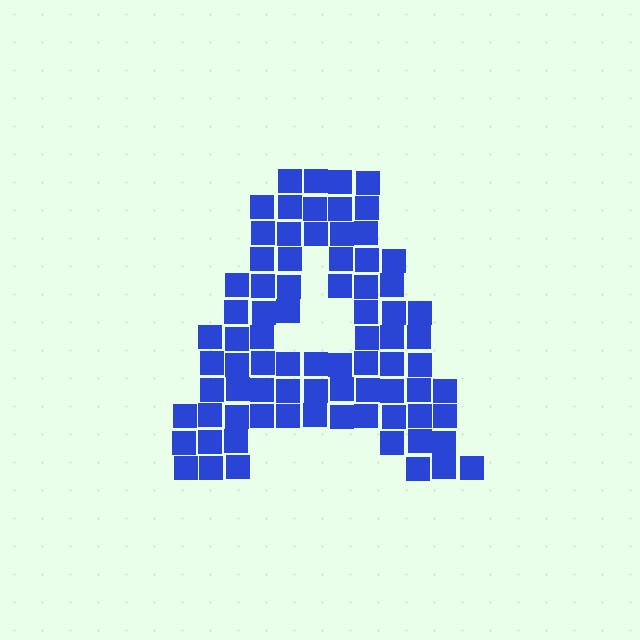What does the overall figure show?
The overall figure shows the letter A.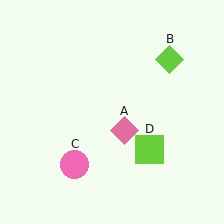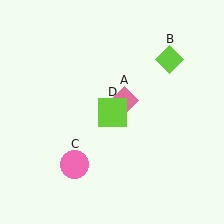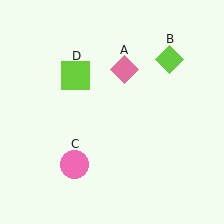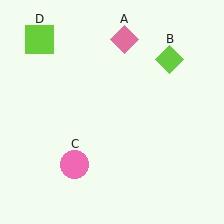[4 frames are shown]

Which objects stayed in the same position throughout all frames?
Lime diamond (object B) and pink circle (object C) remained stationary.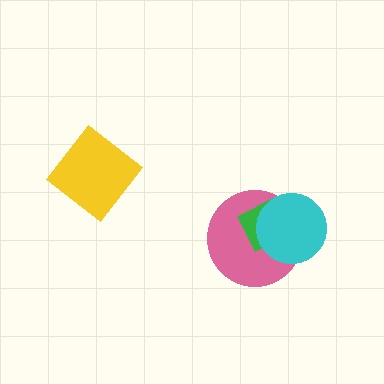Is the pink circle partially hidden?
Yes, it is partially covered by another shape.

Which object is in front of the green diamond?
The cyan circle is in front of the green diamond.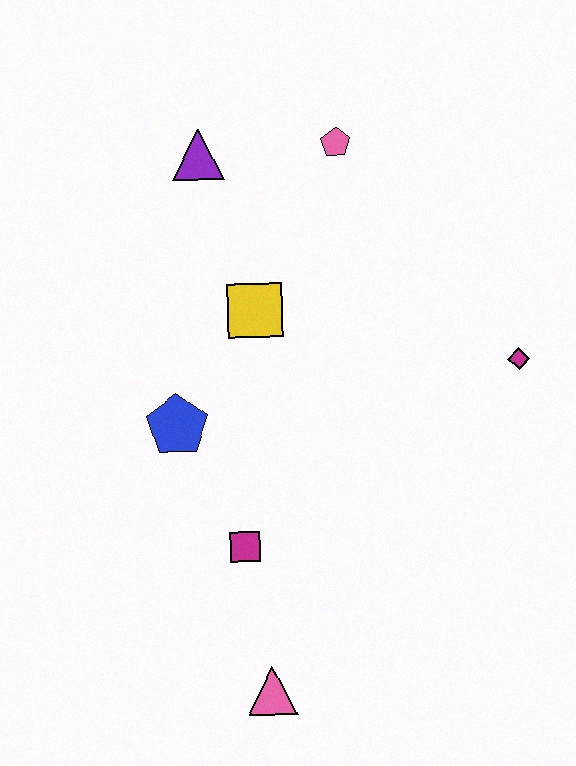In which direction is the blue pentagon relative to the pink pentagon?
The blue pentagon is below the pink pentagon.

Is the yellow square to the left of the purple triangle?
No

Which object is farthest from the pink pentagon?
The pink triangle is farthest from the pink pentagon.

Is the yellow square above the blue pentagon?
Yes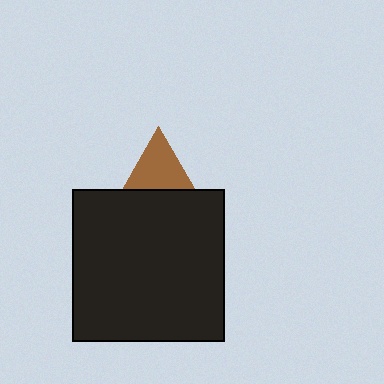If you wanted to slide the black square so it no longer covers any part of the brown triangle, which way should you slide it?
Slide it down — that is the most direct way to separate the two shapes.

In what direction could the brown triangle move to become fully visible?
The brown triangle could move up. That would shift it out from behind the black square entirely.